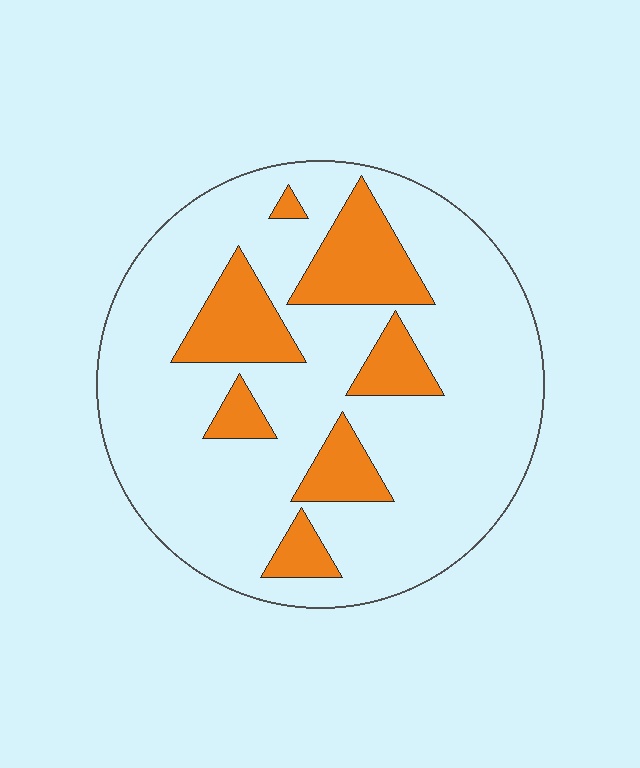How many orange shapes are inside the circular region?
7.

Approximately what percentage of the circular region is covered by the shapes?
Approximately 20%.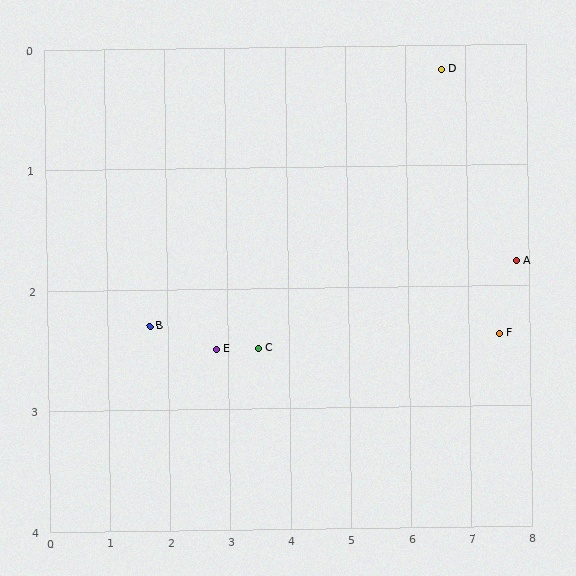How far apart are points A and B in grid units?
Points A and B are about 6.1 grid units apart.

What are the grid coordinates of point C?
Point C is at approximately (3.5, 2.5).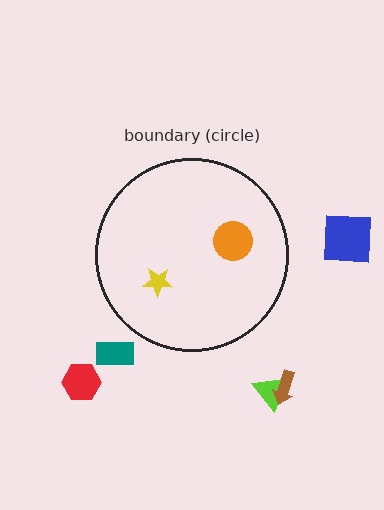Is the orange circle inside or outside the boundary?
Inside.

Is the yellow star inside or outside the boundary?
Inside.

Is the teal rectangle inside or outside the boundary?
Outside.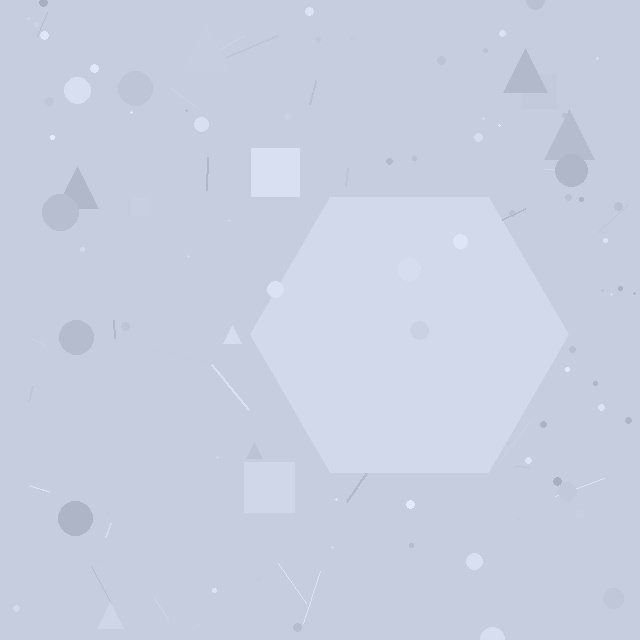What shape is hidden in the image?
A hexagon is hidden in the image.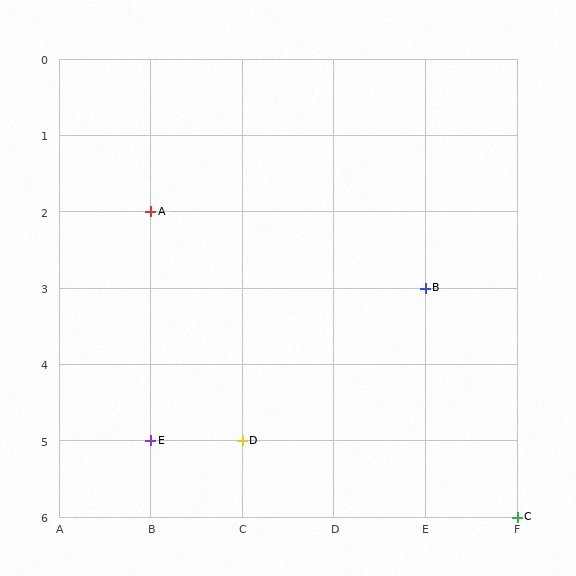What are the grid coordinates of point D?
Point D is at grid coordinates (C, 5).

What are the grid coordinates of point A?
Point A is at grid coordinates (B, 2).